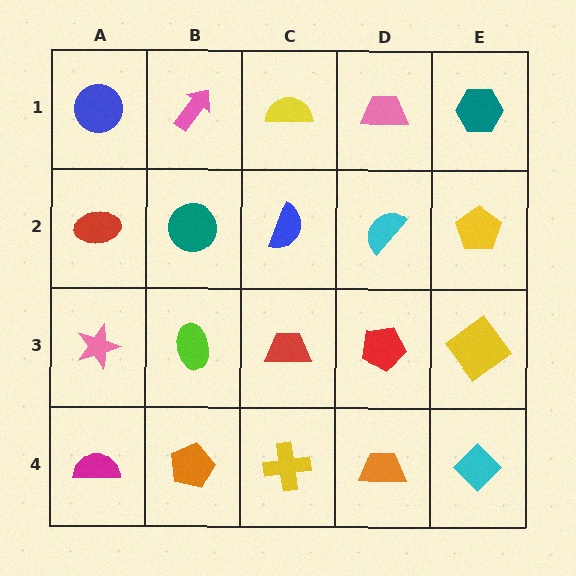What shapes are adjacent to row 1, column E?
A yellow pentagon (row 2, column E), a pink trapezoid (row 1, column D).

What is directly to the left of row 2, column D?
A blue semicircle.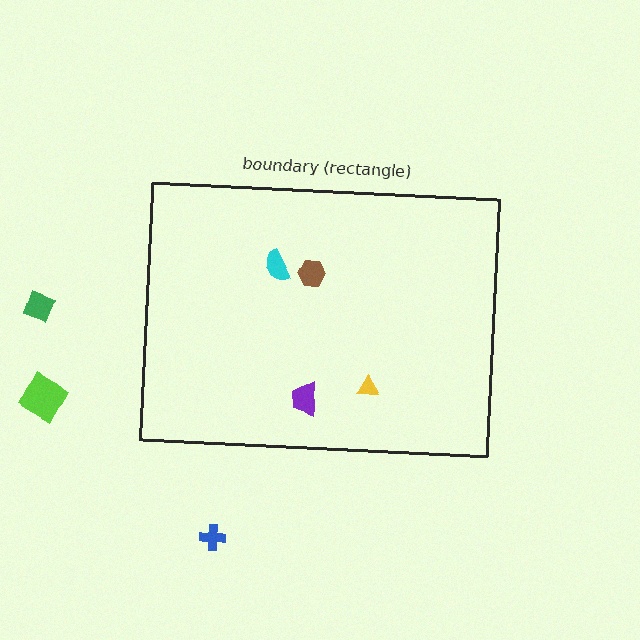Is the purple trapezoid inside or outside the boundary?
Inside.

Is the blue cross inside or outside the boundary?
Outside.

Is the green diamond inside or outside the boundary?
Outside.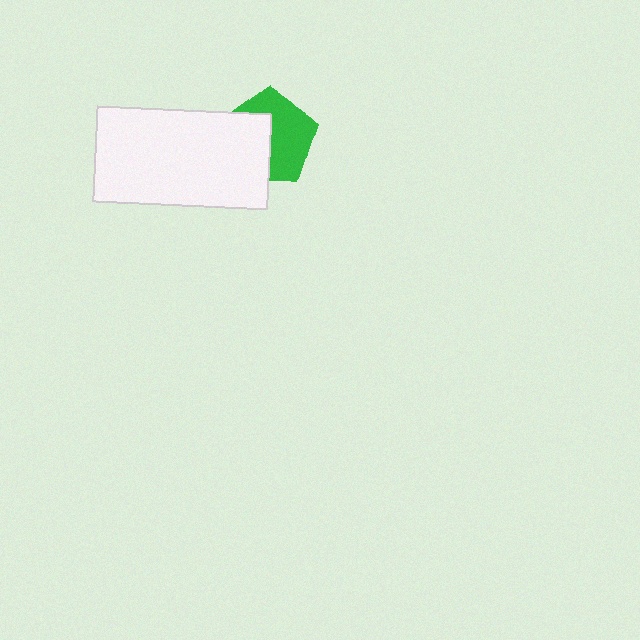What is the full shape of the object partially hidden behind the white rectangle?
The partially hidden object is a green pentagon.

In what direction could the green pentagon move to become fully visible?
The green pentagon could move toward the upper-right. That would shift it out from behind the white rectangle entirely.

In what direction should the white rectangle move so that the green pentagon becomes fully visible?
The white rectangle should move toward the lower-left. That is the shortest direction to clear the overlap and leave the green pentagon fully visible.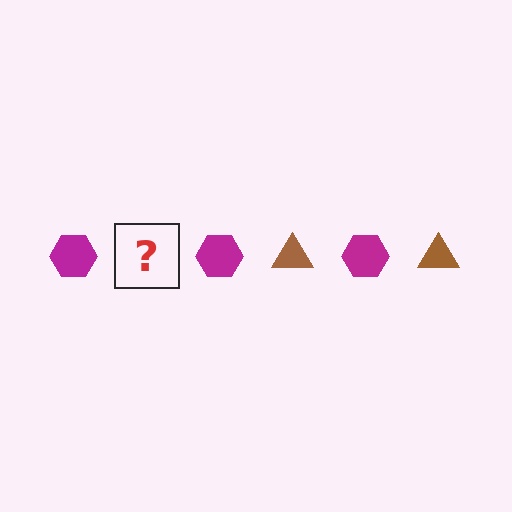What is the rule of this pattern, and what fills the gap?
The rule is that the pattern alternates between magenta hexagon and brown triangle. The gap should be filled with a brown triangle.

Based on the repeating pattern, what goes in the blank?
The blank should be a brown triangle.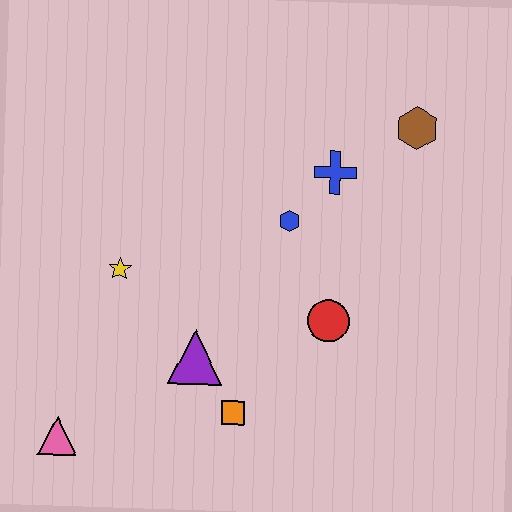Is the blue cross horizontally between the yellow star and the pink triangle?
No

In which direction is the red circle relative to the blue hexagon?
The red circle is below the blue hexagon.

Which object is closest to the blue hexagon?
The blue cross is closest to the blue hexagon.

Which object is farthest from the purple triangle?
The brown hexagon is farthest from the purple triangle.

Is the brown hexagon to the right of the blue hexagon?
Yes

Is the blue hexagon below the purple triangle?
No